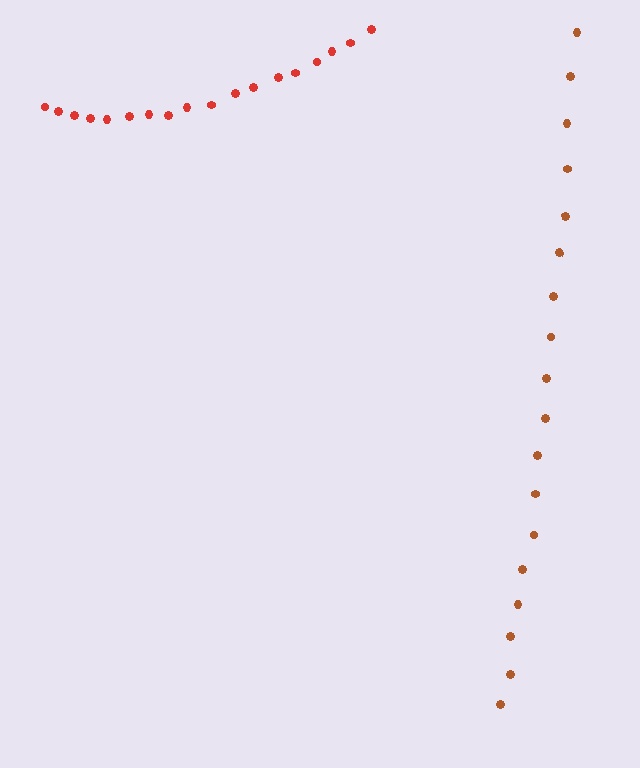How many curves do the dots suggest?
There are 2 distinct paths.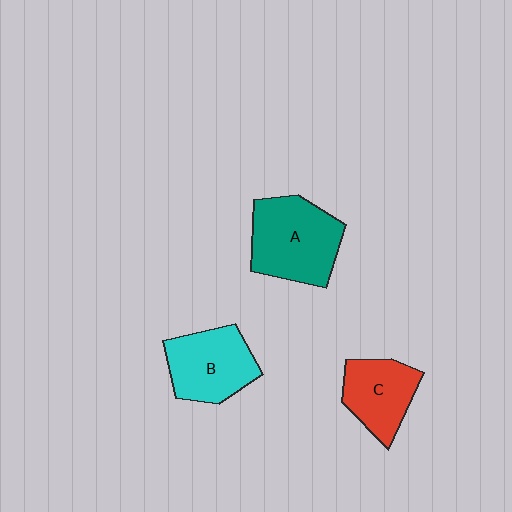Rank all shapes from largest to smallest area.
From largest to smallest: A (teal), B (cyan), C (red).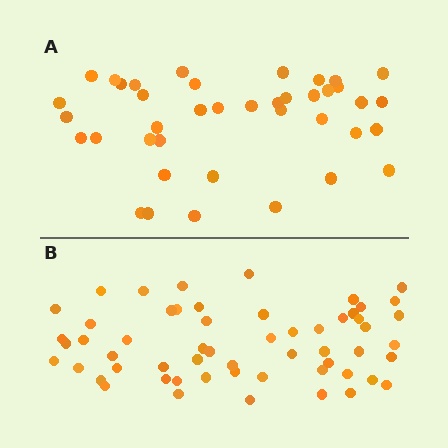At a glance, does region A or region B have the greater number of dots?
Region B (the bottom region) has more dots.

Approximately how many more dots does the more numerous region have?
Region B has approximately 15 more dots than region A.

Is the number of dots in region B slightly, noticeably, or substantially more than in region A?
Region B has noticeably more, but not dramatically so. The ratio is roughly 1.4 to 1.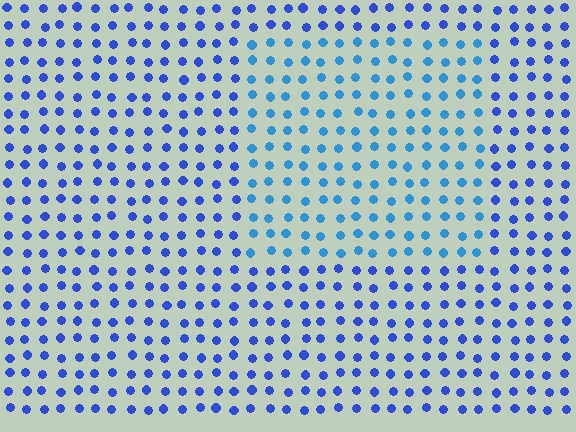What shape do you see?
I see a rectangle.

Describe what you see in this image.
The image is filled with small blue elements in a uniform arrangement. A rectangle-shaped region is visible where the elements are tinted to a slightly different hue, forming a subtle color boundary.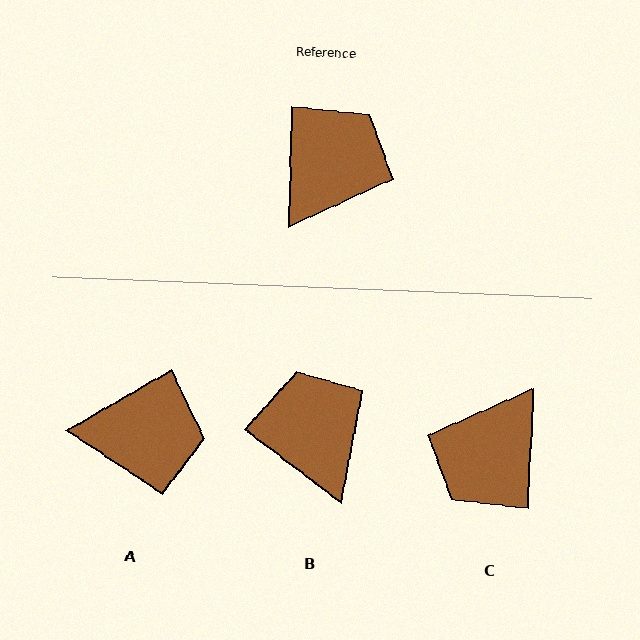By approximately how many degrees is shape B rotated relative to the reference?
Approximately 54 degrees counter-clockwise.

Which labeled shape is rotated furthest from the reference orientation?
C, about 179 degrees away.